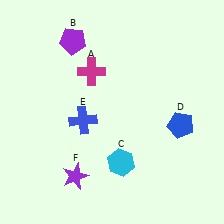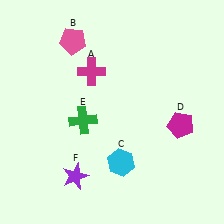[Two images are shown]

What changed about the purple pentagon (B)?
In Image 1, B is purple. In Image 2, it changed to pink.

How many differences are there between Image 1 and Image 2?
There are 3 differences between the two images.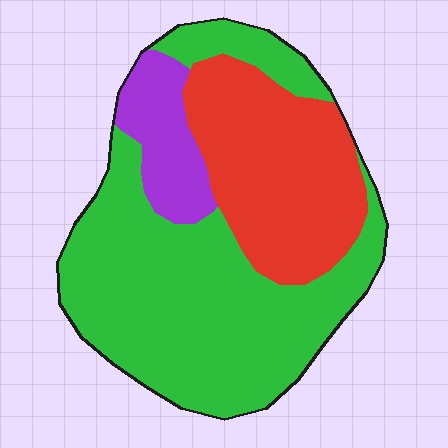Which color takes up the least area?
Purple, at roughly 10%.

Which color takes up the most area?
Green, at roughly 60%.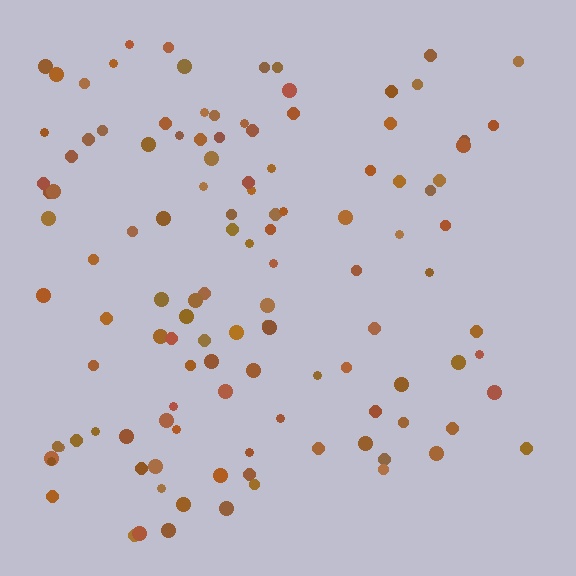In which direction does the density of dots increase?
From right to left, with the left side densest.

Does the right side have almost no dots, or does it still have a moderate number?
Still a moderate number, just noticeably fewer than the left.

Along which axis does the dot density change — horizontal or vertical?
Horizontal.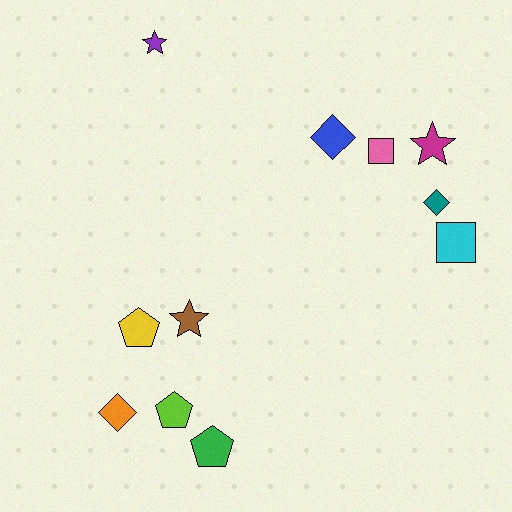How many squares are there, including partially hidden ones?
There are 2 squares.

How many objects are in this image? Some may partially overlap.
There are 11 objects.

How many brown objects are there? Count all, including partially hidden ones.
There is 1 brown object.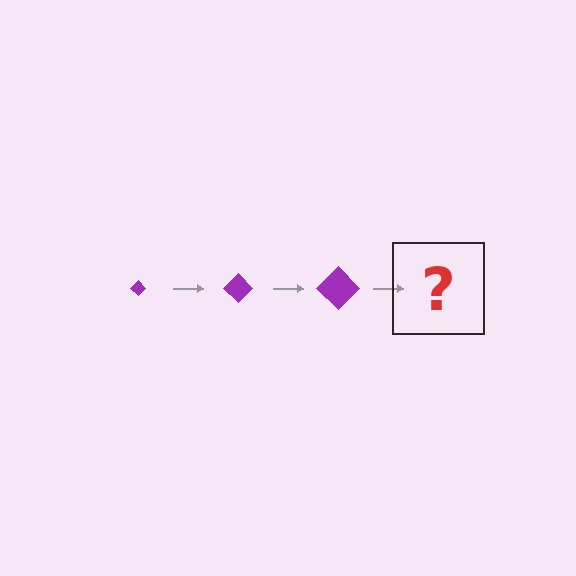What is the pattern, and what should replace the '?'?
The pattern is that the diamond gets progressively larger each step. The '?' should be a purple diamond, larger than the previous one.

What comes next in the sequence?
The next element should be a purple diamond, larger than the previous one.